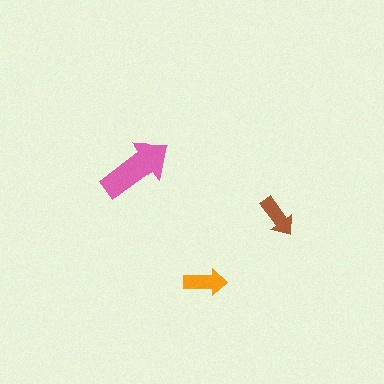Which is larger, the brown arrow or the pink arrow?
The pink one.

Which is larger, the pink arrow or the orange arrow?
The pink one.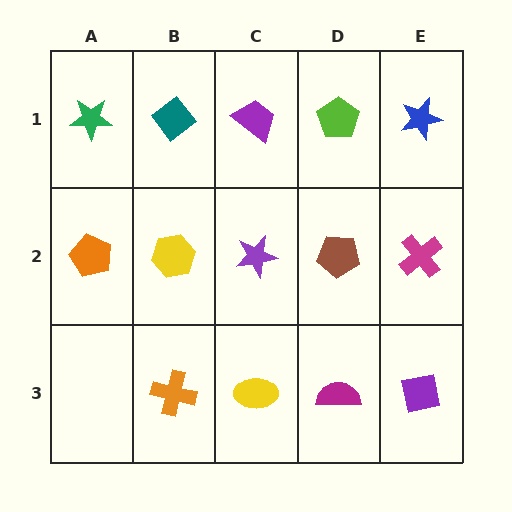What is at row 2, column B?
A yellow hexagon.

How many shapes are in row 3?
4 shapes.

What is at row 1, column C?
A purple trapezoid.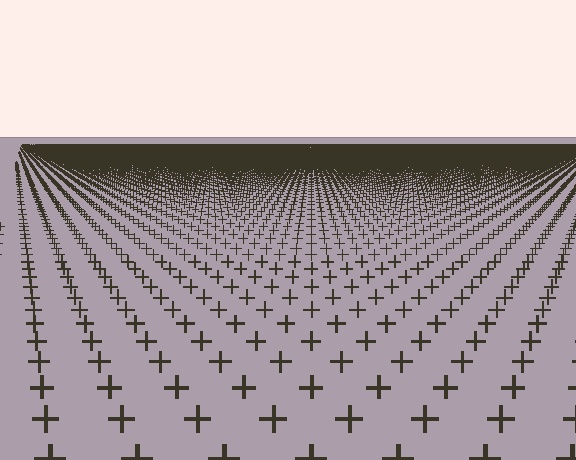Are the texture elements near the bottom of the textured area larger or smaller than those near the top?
Larger. Near the bottom, elements are closer to the viewer and appear at a bigger on-screen size.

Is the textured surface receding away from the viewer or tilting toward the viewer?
The surface is receding away from the viewer. Texture elements get smaller and denser toward the top.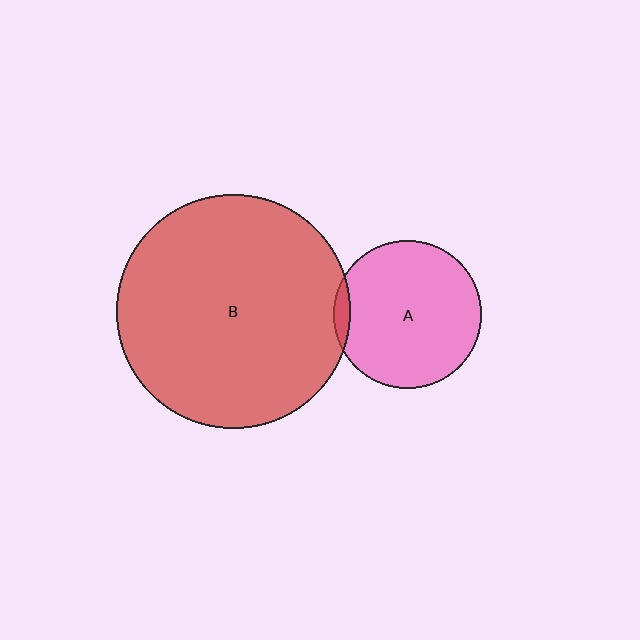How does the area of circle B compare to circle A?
Approximately 2.5 times.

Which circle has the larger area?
Circle B (red).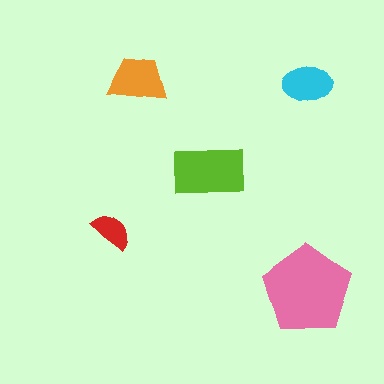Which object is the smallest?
The red semicircle.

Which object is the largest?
The pink pentagon.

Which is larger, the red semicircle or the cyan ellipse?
The cyan ellipse.